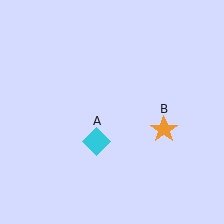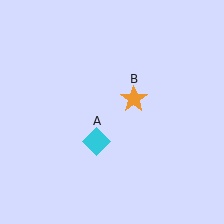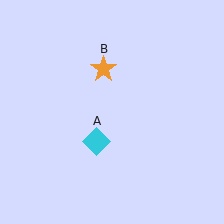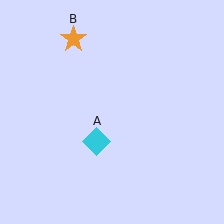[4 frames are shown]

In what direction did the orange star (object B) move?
The orange star (object B) moved up and to the left.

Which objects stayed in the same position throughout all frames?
Cyan diamond (object A) remained stationary.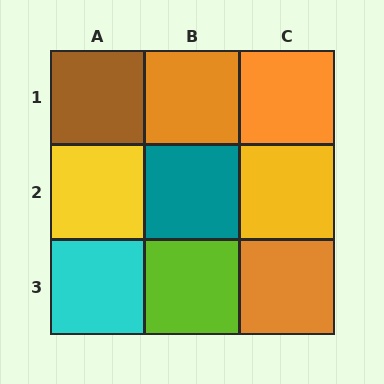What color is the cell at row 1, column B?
Orange.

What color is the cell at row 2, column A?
Yellow.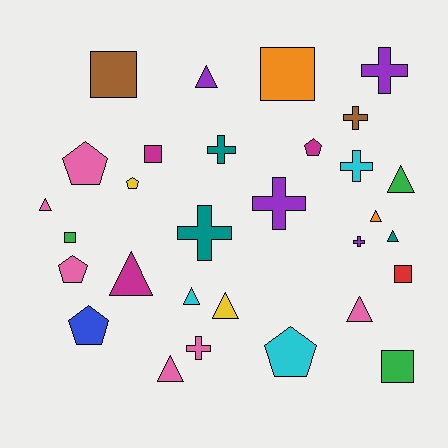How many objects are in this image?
There are 30 objects.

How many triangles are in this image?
There are 10 triangles.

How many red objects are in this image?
There is 1 red object.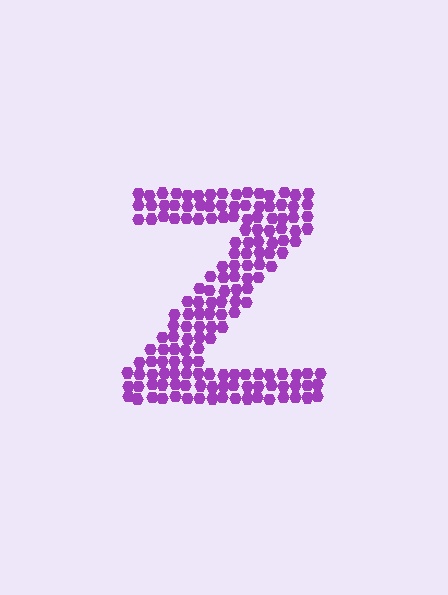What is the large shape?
The large shape is the letter Z.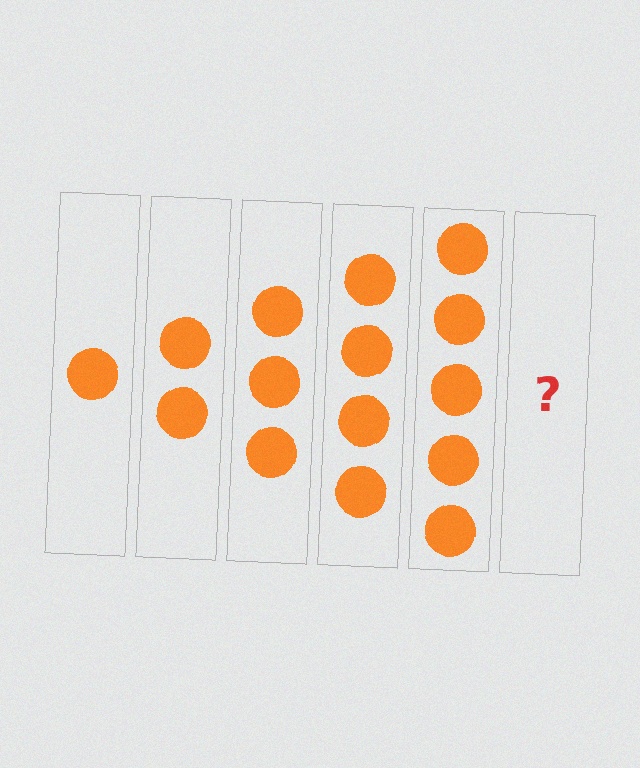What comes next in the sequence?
The next element should be 6 circles.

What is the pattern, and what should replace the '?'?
The pattern is that each step adds one more circle. The '?' should be 6 circles.